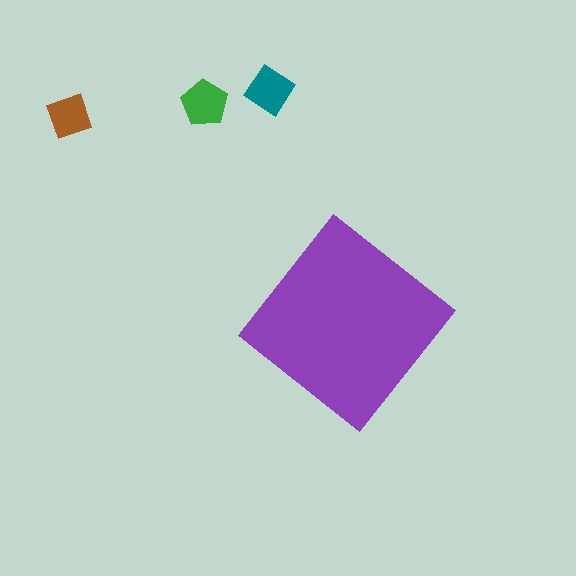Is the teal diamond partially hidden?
No, the teal diamond is fully visible.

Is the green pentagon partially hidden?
No, the green pentagon is fully visible.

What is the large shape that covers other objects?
A purple diamond.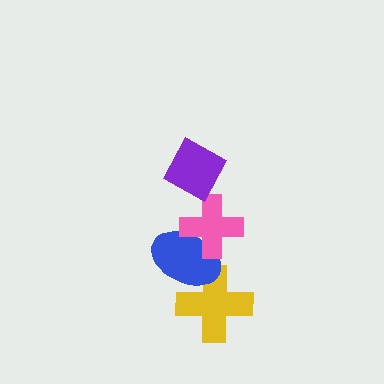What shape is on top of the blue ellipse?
The pink cross is on top of the blue ellipse.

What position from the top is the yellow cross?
The yellow cross is 4th from the top.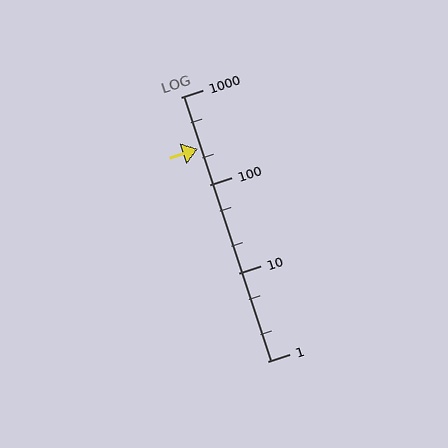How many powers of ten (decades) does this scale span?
The scale spans 3 decades, from 1 to 1000.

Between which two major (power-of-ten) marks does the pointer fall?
The pointer is between 100 and 1000.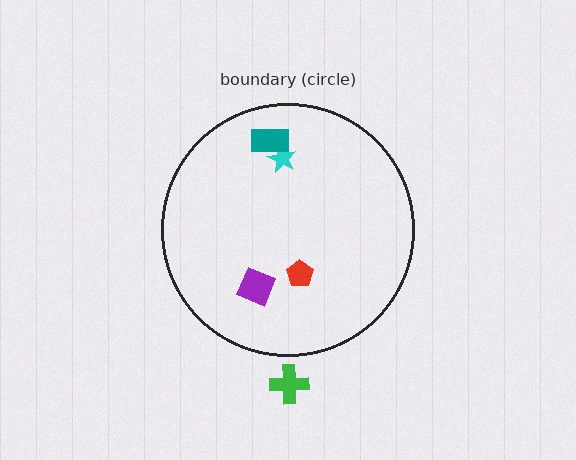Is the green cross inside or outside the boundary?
Outside.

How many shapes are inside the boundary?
4 inside, 1 outside.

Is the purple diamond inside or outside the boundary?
Inside.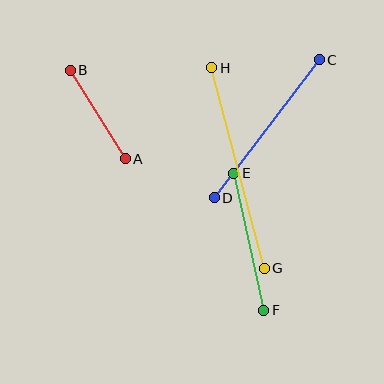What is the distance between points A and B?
The distance is approximately 104 pixels.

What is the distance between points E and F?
The distance is approximately 140 pixels.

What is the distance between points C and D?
The distance is approximately 173 pixels.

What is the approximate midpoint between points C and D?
The midpoint is at approximately (267, 129) pixels.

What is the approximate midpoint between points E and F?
The midpoint is at approximately (249, 242) pixels.